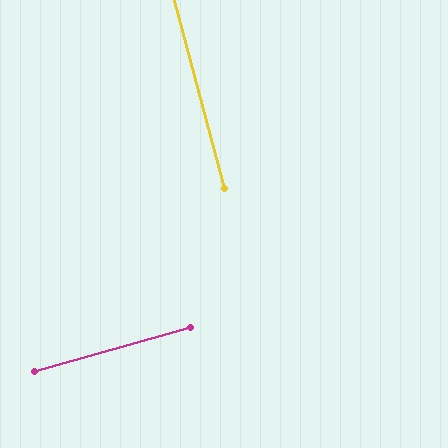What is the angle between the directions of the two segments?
Approximately 89 degrees.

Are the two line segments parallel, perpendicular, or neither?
Perpendicular — they meet at approximately 89°.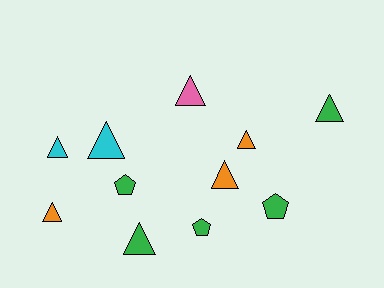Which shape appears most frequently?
Triangle, with 8 objects.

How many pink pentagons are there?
There are no pink pentagons.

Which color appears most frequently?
Green, with 5 objects.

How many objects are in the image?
There are 11 objects.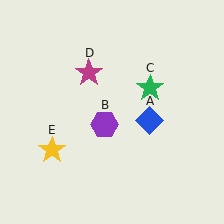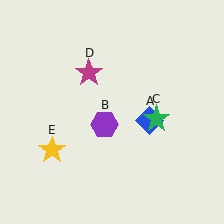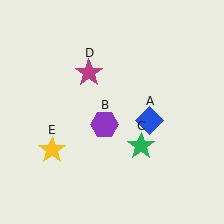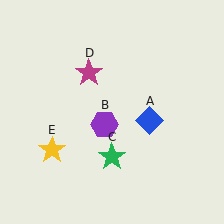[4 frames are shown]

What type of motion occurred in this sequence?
The green star (object C) rotated clockwise around the center of the scene.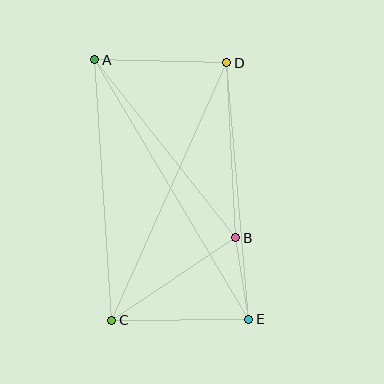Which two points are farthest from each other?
Points A and E are farthest from each other.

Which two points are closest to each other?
Points B and E are closest to each other.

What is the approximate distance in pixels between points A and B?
The distance between A and B is approximately 227 pixels.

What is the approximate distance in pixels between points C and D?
The distance between C and D is approximately 282 pixels.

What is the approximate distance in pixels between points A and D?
The distance between A and D is approximately 132 pixels.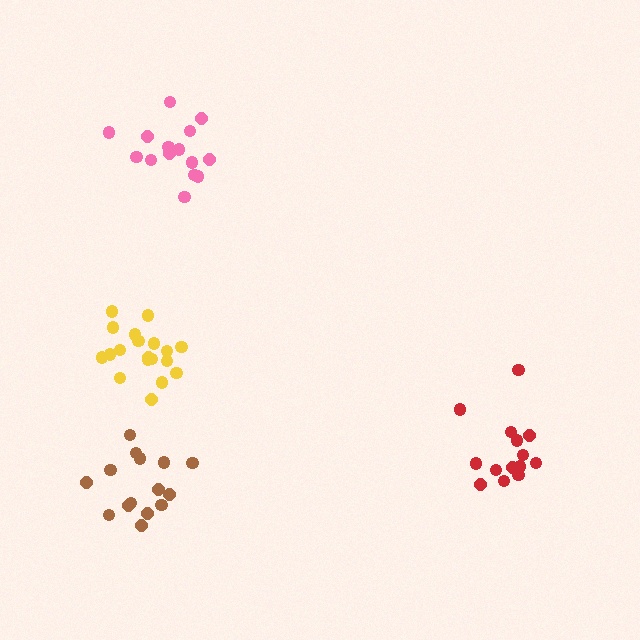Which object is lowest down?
The brown cluster is bottommost.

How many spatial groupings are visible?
There are 4 spatial groupings.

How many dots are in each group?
Group 1: 16 dots, Group 2: 14 dots, Group 3: 19 dots, Group 4: 15 dots (64 total).